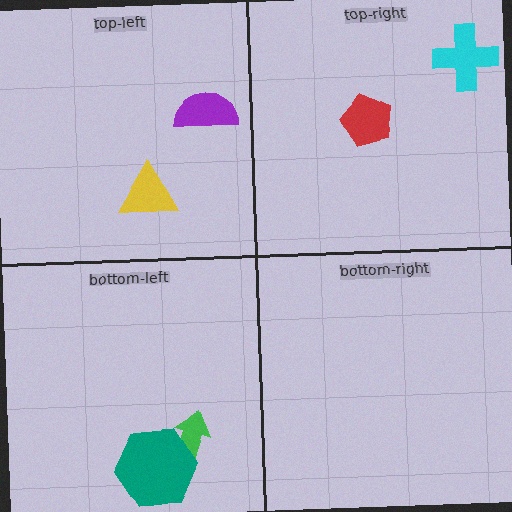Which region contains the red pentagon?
The top-right region.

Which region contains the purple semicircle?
The top-left region.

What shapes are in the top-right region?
The cyan cross, the red pentagon.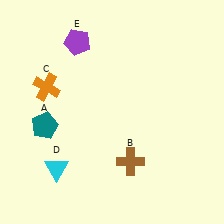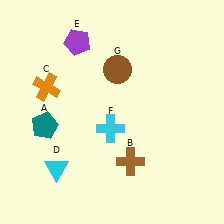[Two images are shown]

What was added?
A cyan cross (F), a brown circle (G) were added in Image 2.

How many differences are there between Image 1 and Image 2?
There are 2 differences between the two images.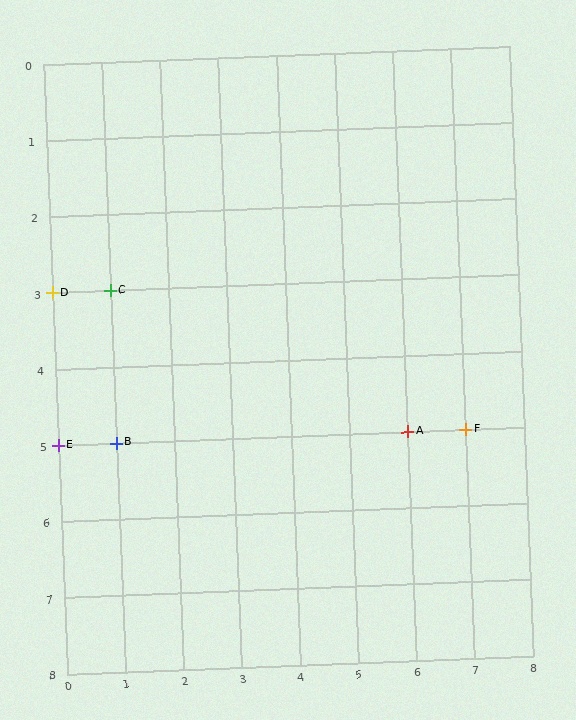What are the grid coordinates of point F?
Point F is at grid coordinates (7, 5).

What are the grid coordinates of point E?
Point E is at grid coordinates (0, 5).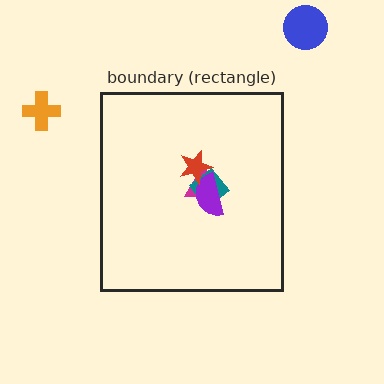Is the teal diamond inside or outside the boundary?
Inside.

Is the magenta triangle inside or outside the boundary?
Inside.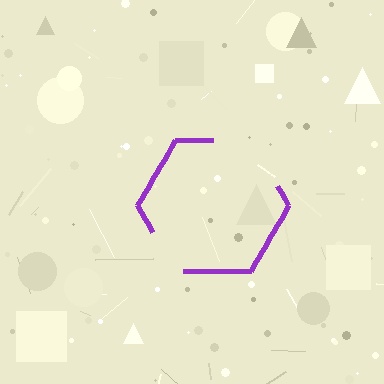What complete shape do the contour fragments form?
The contour fragments form a hexagon.